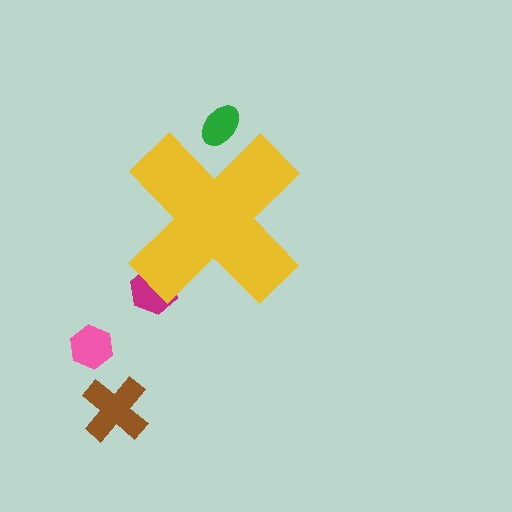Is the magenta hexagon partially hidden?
Yes, the magenta hexagon is partially hidden behind the yellow cross.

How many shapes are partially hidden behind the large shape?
2 shapes are partially hidden.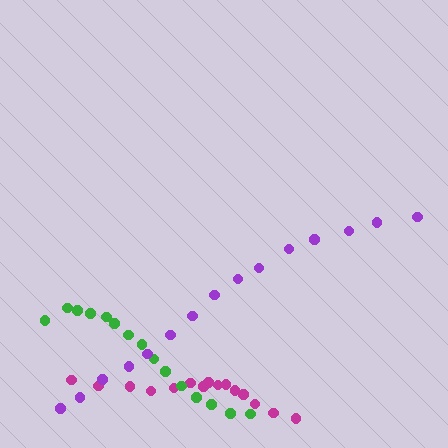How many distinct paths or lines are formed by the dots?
There are 3 distinct paths.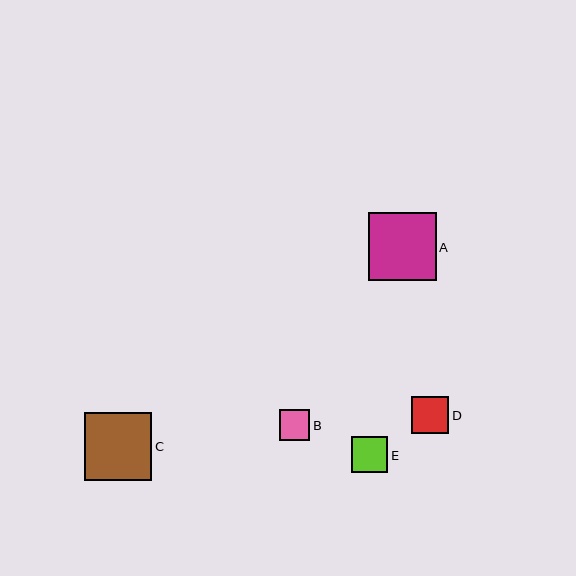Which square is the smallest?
Square B is the smallest with a size of approximately 31 pixels.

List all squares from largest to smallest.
From largest to smallest: C, A, D, E, B.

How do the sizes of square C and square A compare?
Square C and square A are approximately the same size.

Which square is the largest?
Square C is the largest with a size of approximately 68 pixels.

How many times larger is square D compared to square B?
Square D is approximately 1.2 times the size of square B.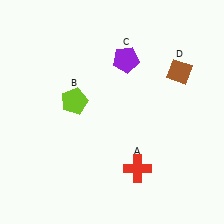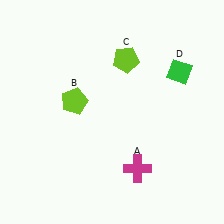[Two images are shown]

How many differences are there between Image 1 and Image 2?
There are 3 differences between the two images.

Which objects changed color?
A changed from red to magenta. C changed from purple to lime. D changed from brown to green.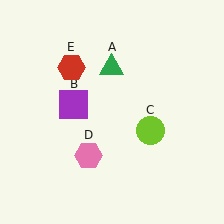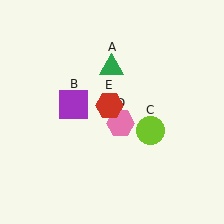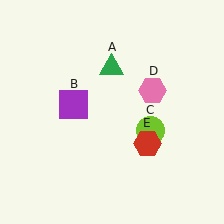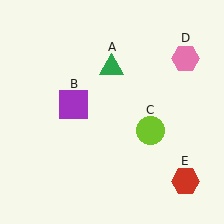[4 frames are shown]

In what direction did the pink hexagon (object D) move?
The pink hexagon (object D) moved up and to the right.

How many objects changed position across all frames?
2 objects changed position: pink hexagon (object D), red hexagon (object E).